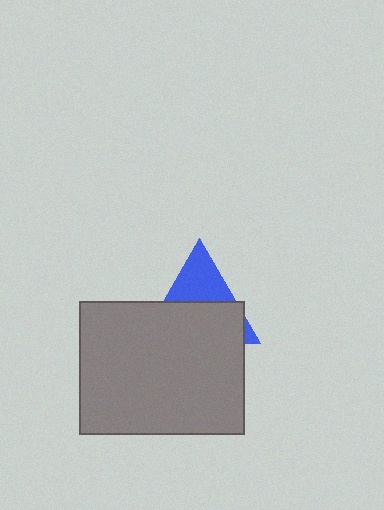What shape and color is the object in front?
The object in front is a gray rectangle.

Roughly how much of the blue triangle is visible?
A small part of it is visible (roughly 40%).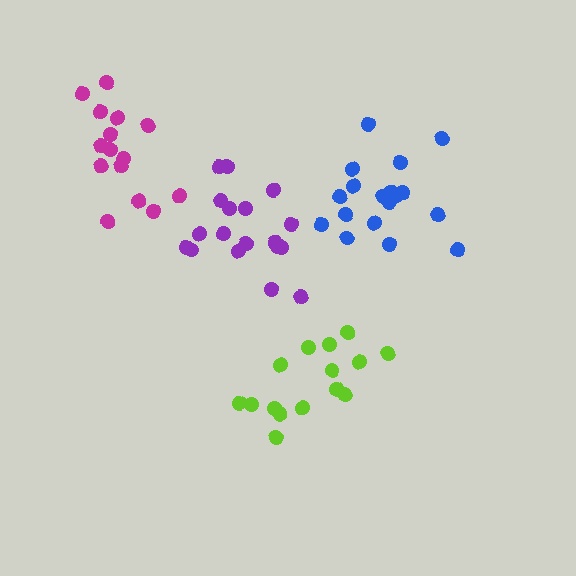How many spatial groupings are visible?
There are 4 spatial groupings.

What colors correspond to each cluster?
The clusters are colored: magenta, blue, lime, purple.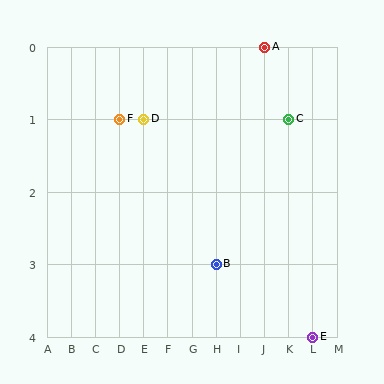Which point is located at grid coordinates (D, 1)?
Point F is at (D, 1).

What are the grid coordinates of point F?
Point F is at grid coordinates (D, 1).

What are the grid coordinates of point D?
Point D is at grid coordinates (E, 1).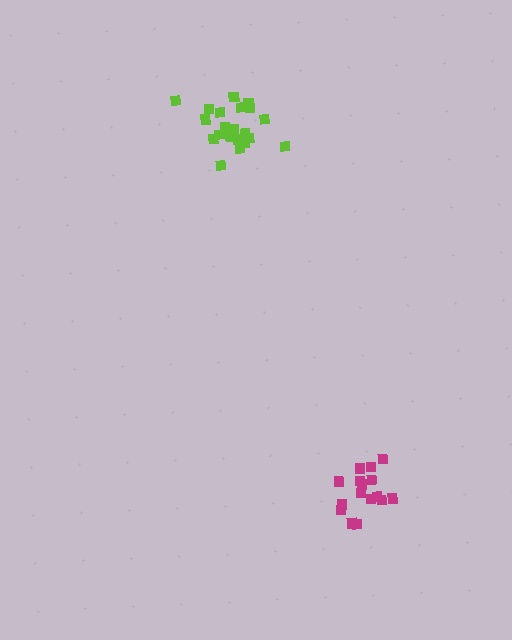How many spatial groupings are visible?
There are 2 spatial groupings.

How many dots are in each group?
Group 1: 21 dots, Group 2: 16 dots (37 total).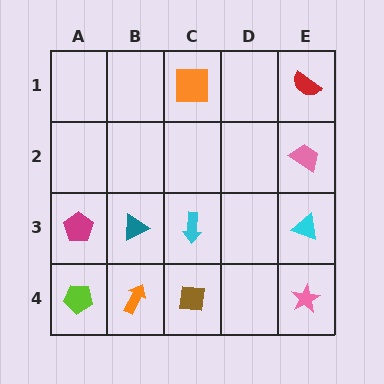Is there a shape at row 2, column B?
No, that cell is empty.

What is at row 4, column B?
An orange arrow.